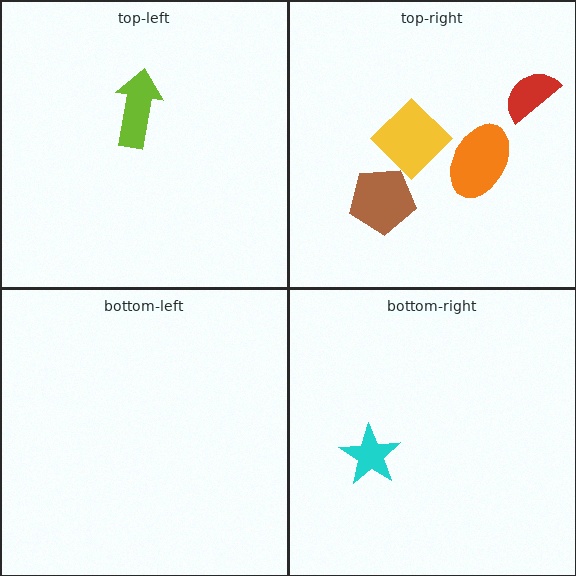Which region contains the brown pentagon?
The top-right region.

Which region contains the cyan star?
The bottom-right region.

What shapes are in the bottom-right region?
The cyan star.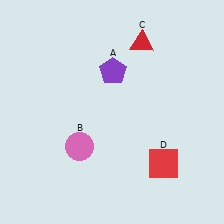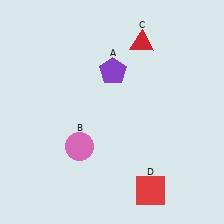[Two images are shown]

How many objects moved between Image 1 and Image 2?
1 object moved between the two images.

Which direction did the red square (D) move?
The red square (D) moved down.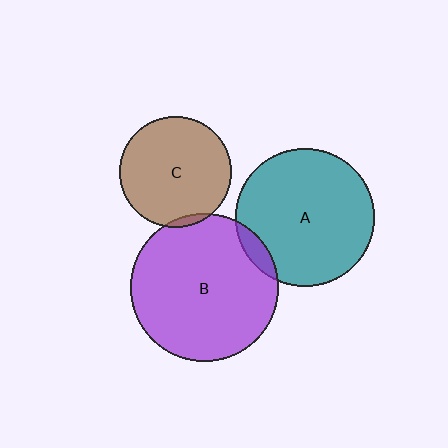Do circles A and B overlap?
Yes.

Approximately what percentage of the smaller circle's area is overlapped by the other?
Approximately 5%.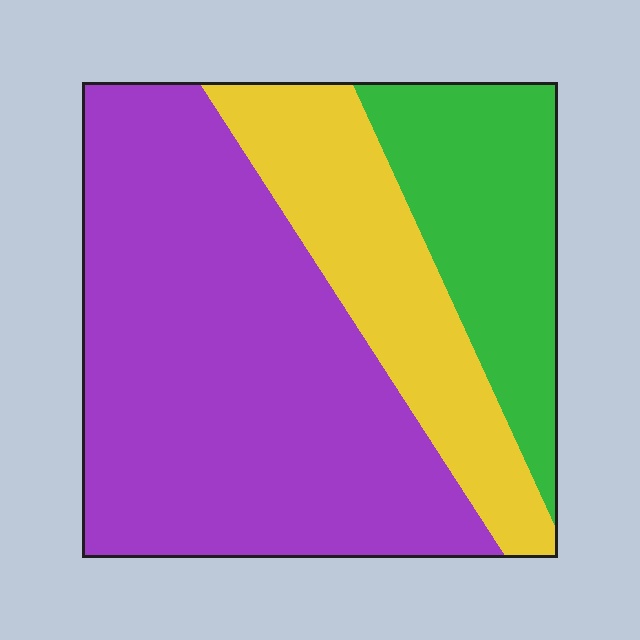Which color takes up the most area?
Purple, at roughly 55%.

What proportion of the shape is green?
Green takes up between a sixth and a third of the shape.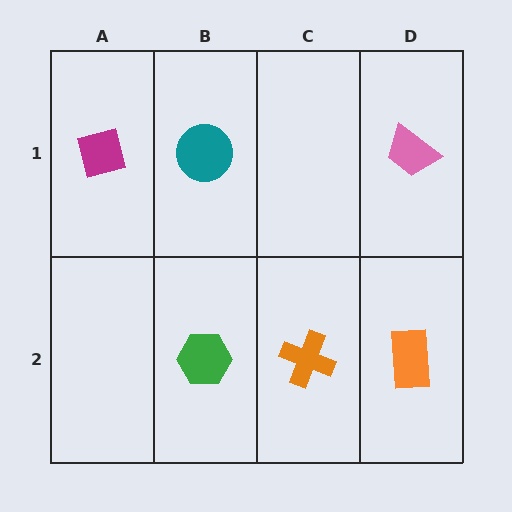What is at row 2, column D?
An orange rectangle.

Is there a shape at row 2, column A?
No, that cell is empty.